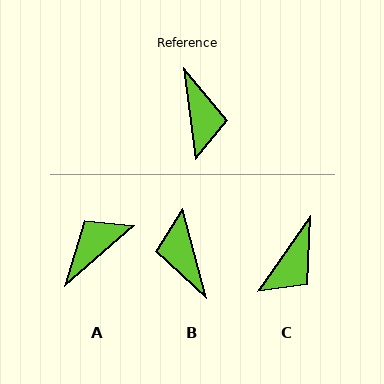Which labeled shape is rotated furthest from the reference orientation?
B, about 172 degrees away.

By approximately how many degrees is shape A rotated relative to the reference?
Approximately 123 degrees counter-clockwise.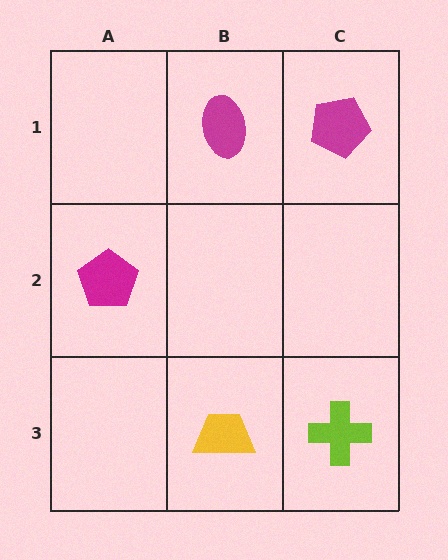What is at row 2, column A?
A magenta pentagon.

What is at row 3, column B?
A yellow trapezoid.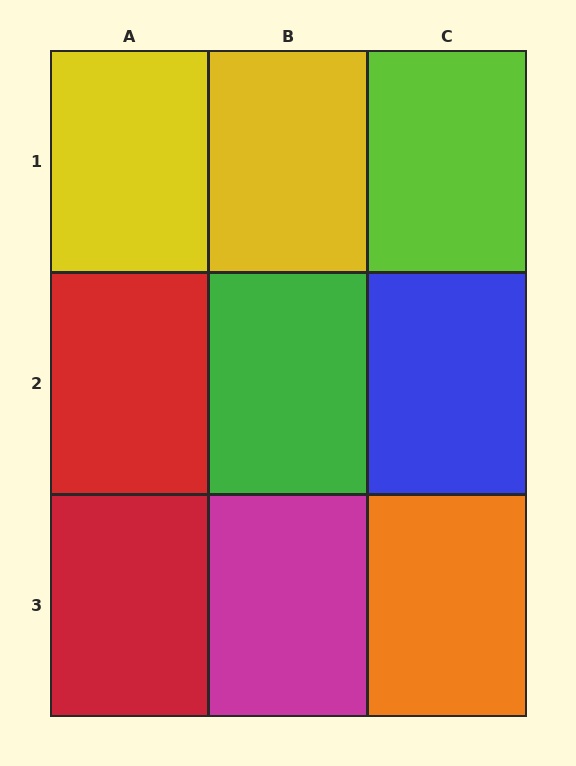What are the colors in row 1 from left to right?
Yellow, yellow, lime.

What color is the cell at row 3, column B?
Magenta.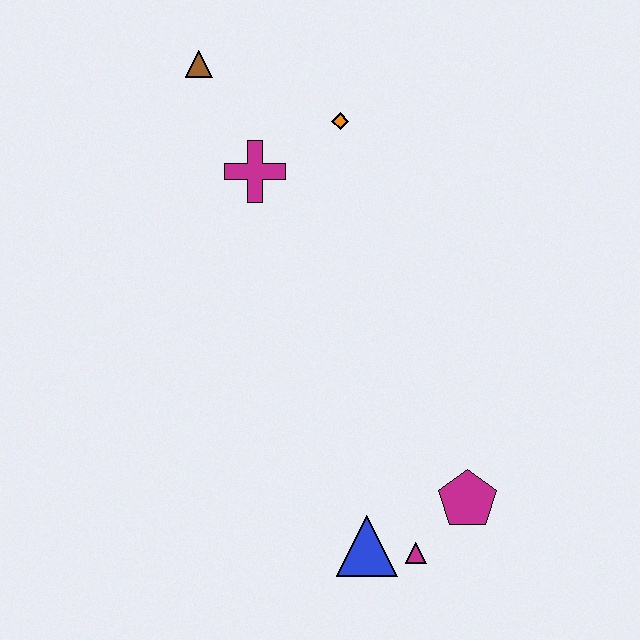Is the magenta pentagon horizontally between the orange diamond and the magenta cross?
No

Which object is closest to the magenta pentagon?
The magenta triangle is closest to the magenta pentagon.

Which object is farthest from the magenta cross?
The magenta triangle is farthest from the magenta cross.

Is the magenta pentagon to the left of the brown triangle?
No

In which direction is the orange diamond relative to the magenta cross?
The orange diamond is to the right of the magenta cross.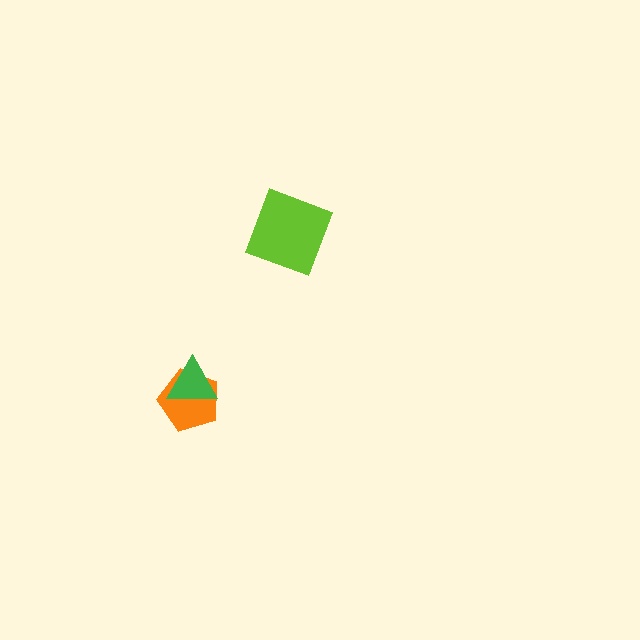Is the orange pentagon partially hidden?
Yes, it is partially covered by another shape.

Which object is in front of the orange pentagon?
The green triangle is in front of the orange pentagon.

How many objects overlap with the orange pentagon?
1 object overlaps with the orange pentagon.